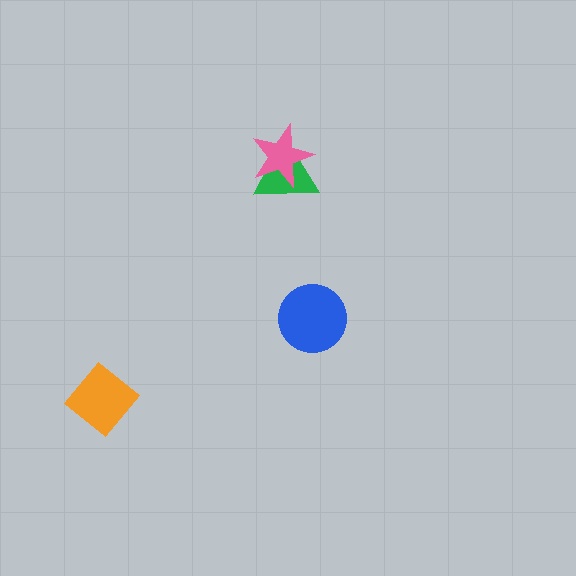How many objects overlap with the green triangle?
1 object overlaps with the green triangle.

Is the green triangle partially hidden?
Yes, it is partially covered by another shape.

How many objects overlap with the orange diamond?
0 objects overlap with the orange diamond.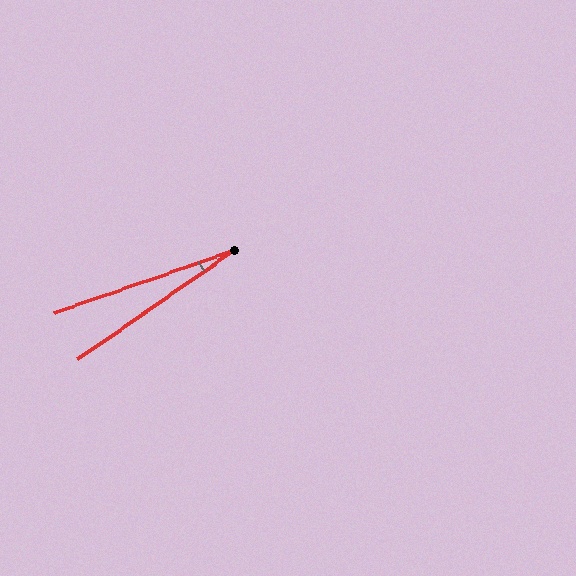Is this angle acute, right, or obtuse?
It is acute.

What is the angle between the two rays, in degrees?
Approximately 16 degrees.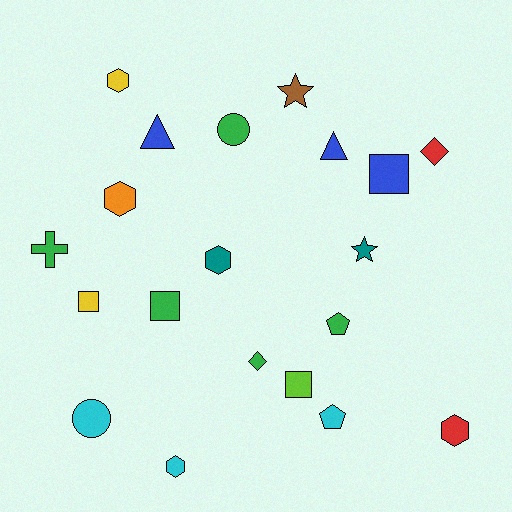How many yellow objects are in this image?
There are 2 yellow objects.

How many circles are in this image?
There are 2 circles.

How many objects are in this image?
There are 20 objects.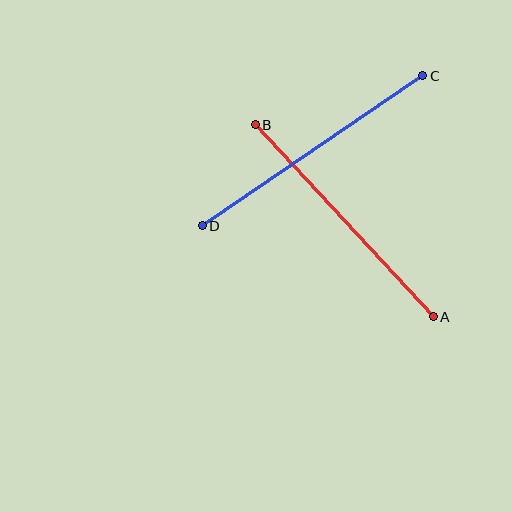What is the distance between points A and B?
The distance is approximately 262 pixels.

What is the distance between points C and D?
The distance is approximately 267 pixels.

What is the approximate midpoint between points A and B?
The midpoint is at approximately (344, 221) pixels.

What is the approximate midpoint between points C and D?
The midpoint is at approximately (312, 151) pixels.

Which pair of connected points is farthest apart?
Points C and D are farthest apart.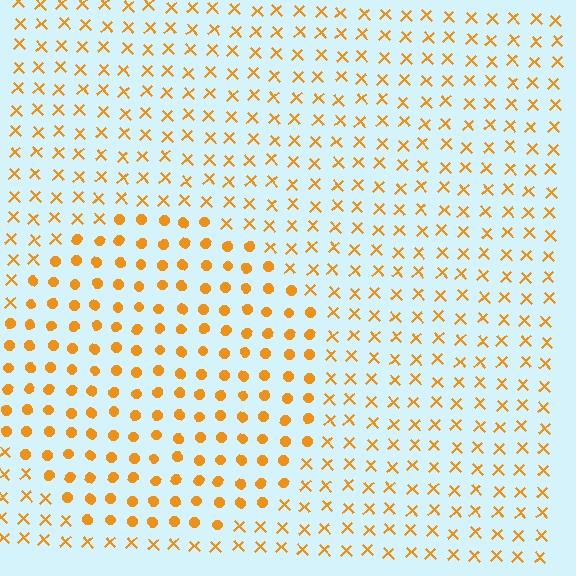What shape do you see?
I see a circle.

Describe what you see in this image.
The image is filled with small orange elements arranged in a uniform grid. A circle-shaped region contains circles, while the surrounding area contains X marks. The boundary is defined purely by the change in element shape.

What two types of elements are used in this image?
The image uses circles inside the circle region and X marks outside it.